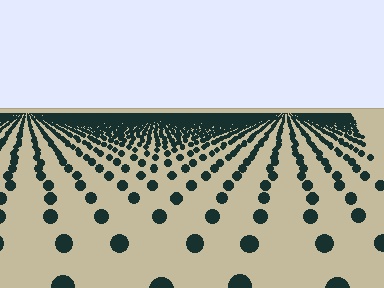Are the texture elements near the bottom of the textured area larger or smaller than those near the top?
Larger. Near the bottom, elements are closer to the viewer and appear at a bigger on-screen size.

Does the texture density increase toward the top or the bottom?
Density increases toward the top.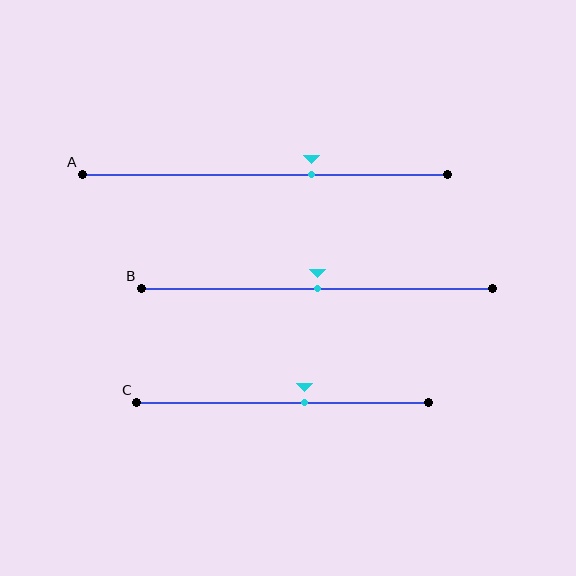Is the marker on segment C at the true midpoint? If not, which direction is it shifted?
No, the marker on segment C is shifted to the right by about 7% of the segment length.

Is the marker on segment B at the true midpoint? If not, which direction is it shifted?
Yes, the marker on segment B is at the true midpoint.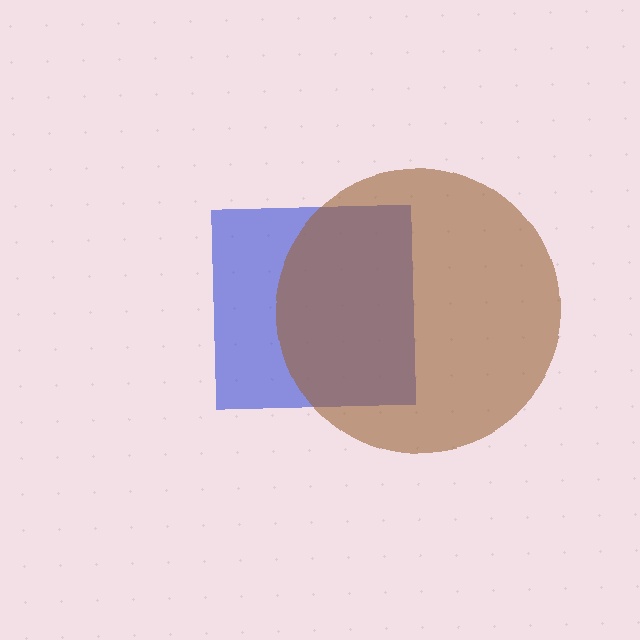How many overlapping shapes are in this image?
There are 2 overlapping shapes in the image.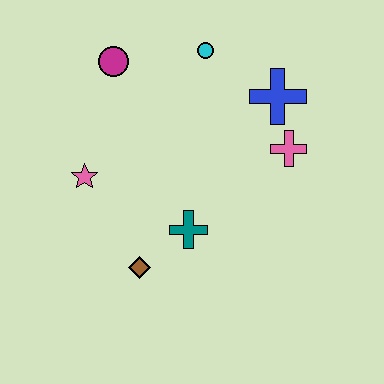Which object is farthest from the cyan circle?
The brown diamond is farthest from the cyan circle.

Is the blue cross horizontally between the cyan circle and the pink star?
No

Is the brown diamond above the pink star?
No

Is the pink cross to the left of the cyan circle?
No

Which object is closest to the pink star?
The brown diamond is closest to the pink star.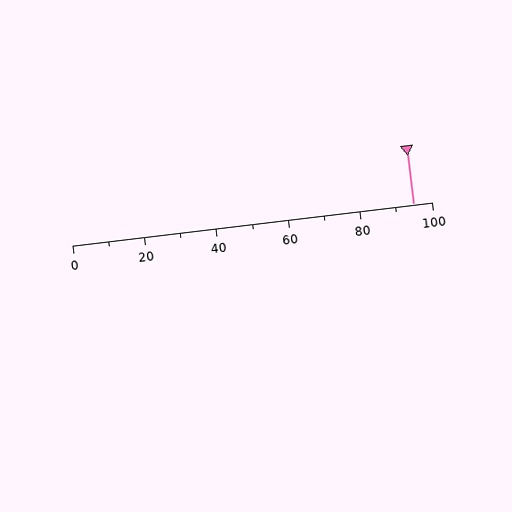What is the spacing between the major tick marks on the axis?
The major ticks are spaced 20 apart.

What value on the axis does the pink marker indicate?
The marker indicates approximately 95.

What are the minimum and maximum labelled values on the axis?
The axis runs from 0 to 100.